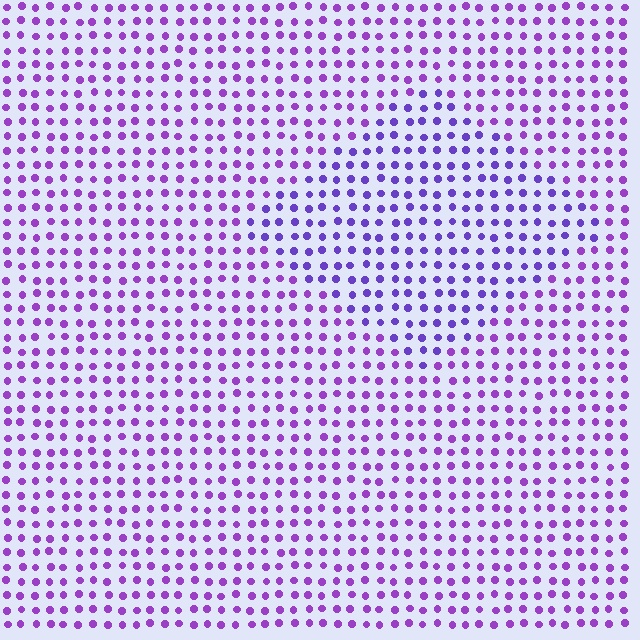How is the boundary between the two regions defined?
The boundary is defined purely by a slight shift in hue (about 23 degrees). Spacing, size, and orientation are identical on both sides.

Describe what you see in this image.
The image is filled with small purple elements in a uniform arrangement. A diamond-shaped region is visible where the elements are tinted to a slightly different hue, forming a subtle color boundary.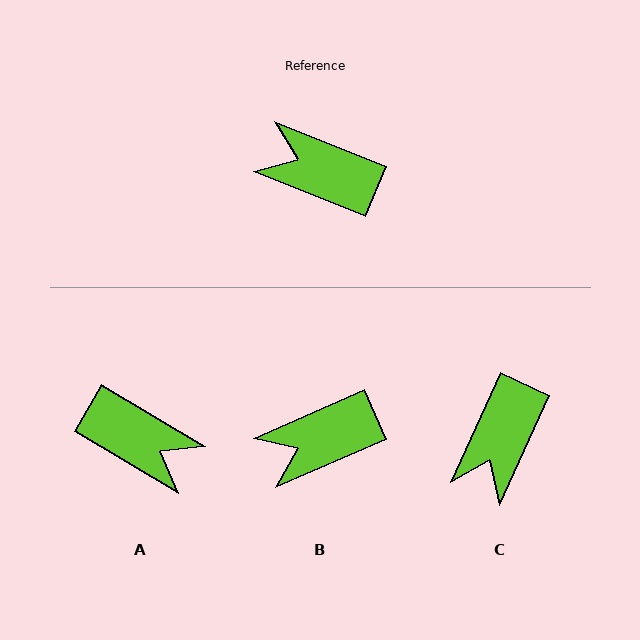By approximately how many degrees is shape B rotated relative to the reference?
Approximately 45 degrees counter-clockwise.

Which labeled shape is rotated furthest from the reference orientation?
A, about 171 degrees away.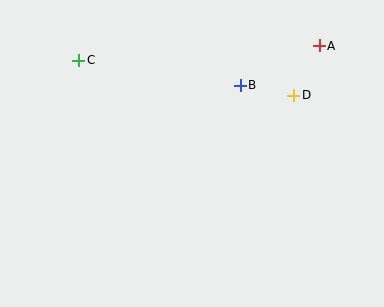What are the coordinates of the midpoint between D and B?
The midpoint between D and B is at (267, 90).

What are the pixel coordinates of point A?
Point A is at (319, 46).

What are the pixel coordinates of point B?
Point B is at (240, 85).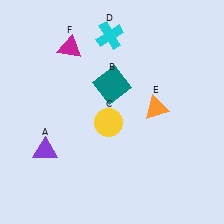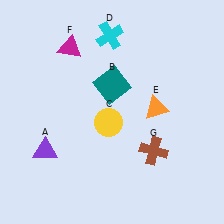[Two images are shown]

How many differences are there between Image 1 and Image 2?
There is 1 difference between the two images.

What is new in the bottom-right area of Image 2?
A brown cross (G) was added in the bottom-right area of Image 2.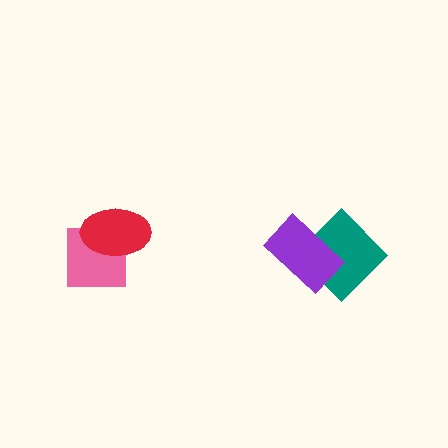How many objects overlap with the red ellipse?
1 object overlaps with the red ellipse.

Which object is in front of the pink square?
The red ellipse is in front of the pink square.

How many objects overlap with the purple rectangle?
1 object overlaps with the purple rectangle.